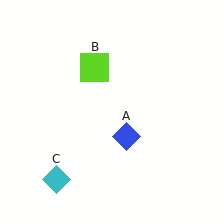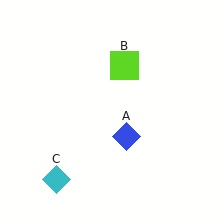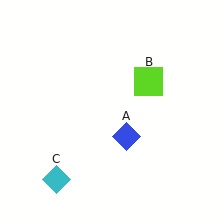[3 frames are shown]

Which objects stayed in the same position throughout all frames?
Blue diamond (object A) and cyan diamond (object C) remained stationary.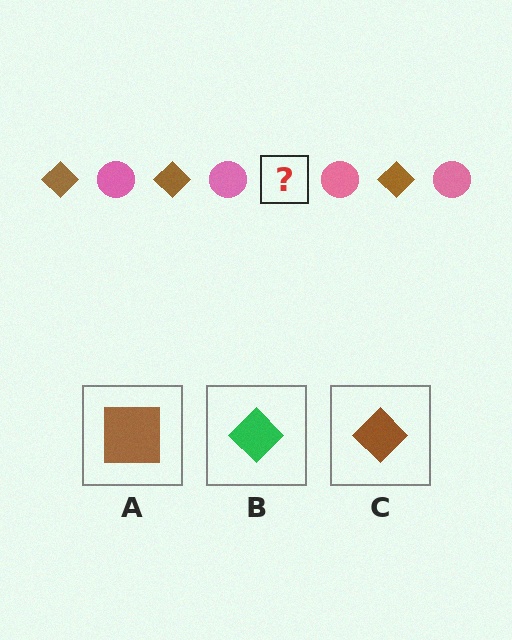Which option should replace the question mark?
Option C.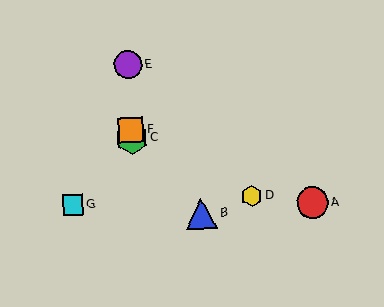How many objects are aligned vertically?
3 objects (C, E, F) are aligned vertically.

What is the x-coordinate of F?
Object F is at x≈131.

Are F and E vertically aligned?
Yes, both are at x≈131.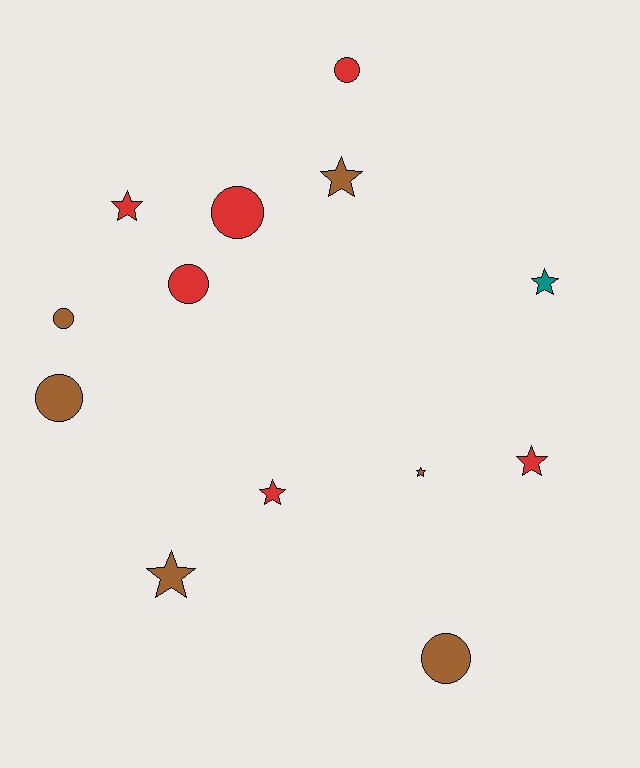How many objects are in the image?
There are 13 objects.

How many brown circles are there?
There are 3 brown circles.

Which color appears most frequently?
Brown, with 6 objects.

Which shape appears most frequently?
Star, with 7 objects.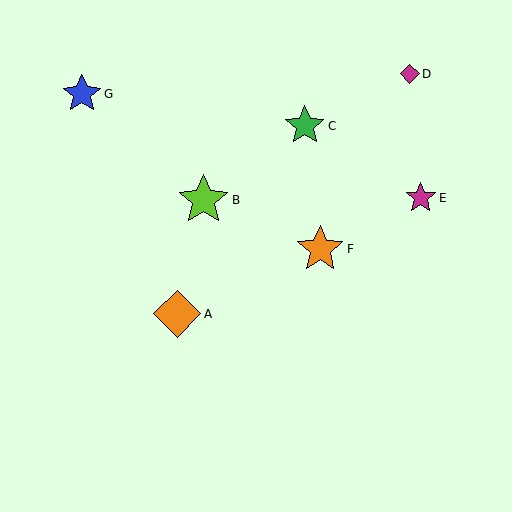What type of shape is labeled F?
Shape F is an orange star.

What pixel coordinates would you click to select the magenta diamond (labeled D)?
Click at (410, 74) to select the magenta diamond D.